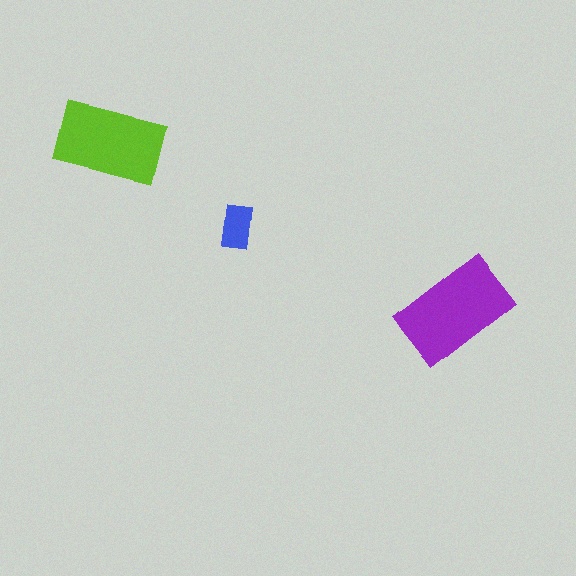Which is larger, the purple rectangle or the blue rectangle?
The purple one.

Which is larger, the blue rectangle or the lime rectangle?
The lime one.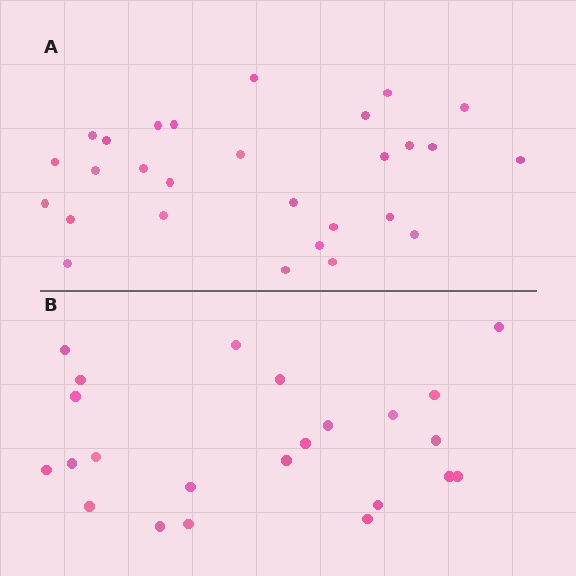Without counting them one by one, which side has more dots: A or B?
Region A (the top region) has more dots.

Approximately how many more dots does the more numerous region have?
Region A has about 5 more dots than region B.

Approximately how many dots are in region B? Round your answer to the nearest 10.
About 20 dots. (The exact count is 23, which rounds to 20.)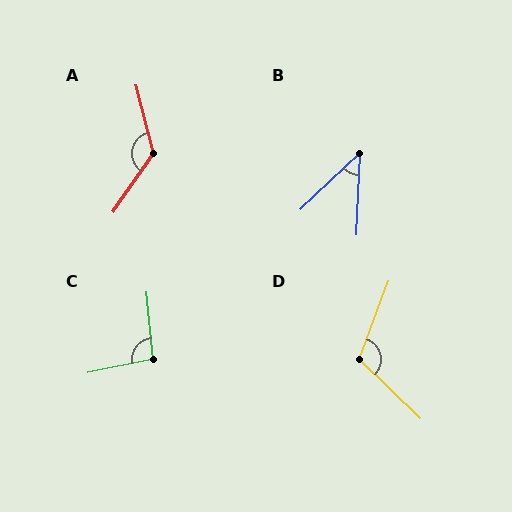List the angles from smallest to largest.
B (44°), C (97°), D (113°), A (131°).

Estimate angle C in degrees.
Approximately 97 degrees.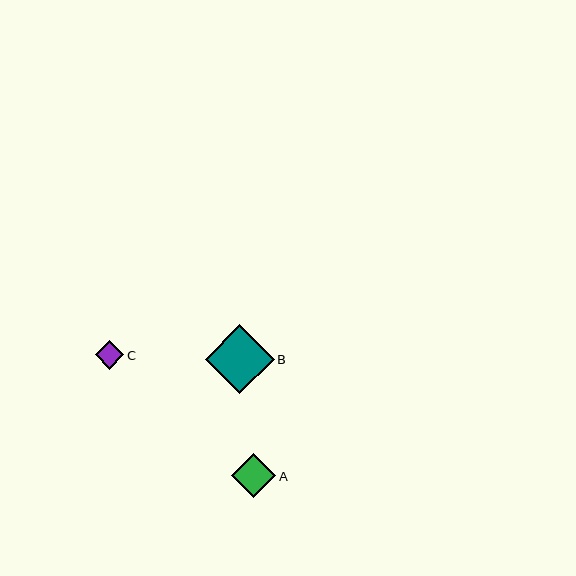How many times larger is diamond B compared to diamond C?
Diamond B is approximately 2.4 times the size of diamond C.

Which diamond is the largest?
Diamond B is the largest with a size of approximately 69 pixels.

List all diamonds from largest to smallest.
From largest to smallest: B, A, C.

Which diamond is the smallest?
Diamond C is the smallest with a size of approximately 28 pixels.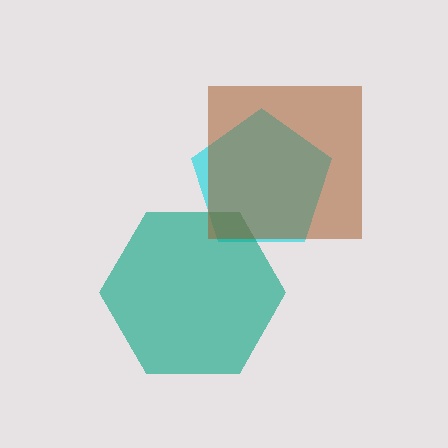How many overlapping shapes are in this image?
There are 3 overlapping shapes in the image.